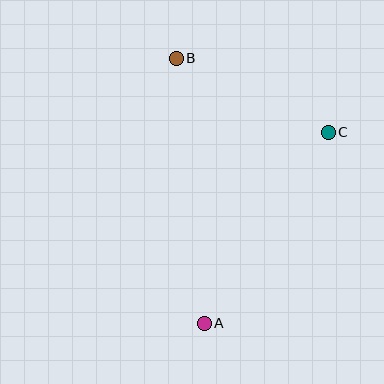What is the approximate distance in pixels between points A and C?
The distance between A and C is approximately 228 pixels.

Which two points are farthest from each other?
Points A and B are farthest from each other.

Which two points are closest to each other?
Points B and C are closest to each other.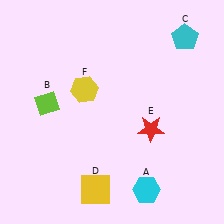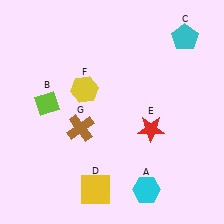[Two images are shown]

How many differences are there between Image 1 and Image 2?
There is 1 difference between the two images.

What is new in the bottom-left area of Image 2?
A brown cross (G) was added in the bottom-left area of Image 2.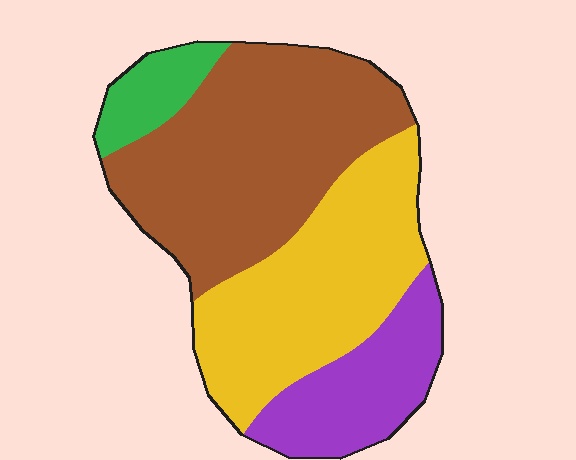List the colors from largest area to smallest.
From largest to smallest: brown, yellow, purple, green.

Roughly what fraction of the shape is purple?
Purple covers around 15% of the shape.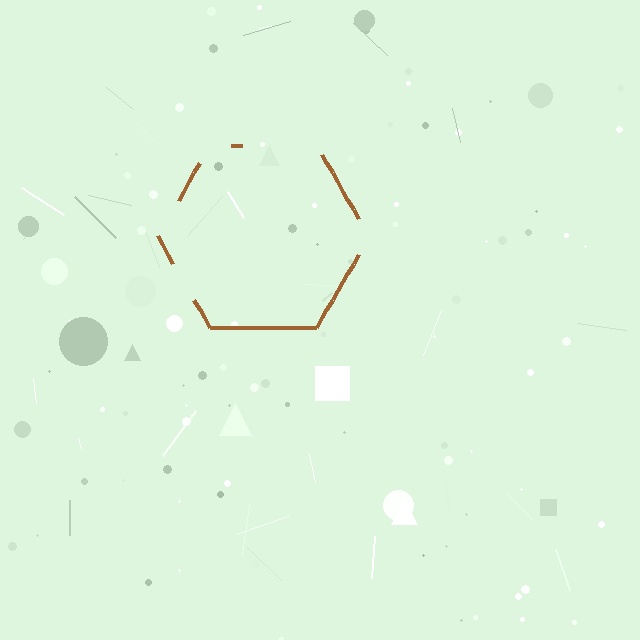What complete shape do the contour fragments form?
The contour fragments form a hexagon.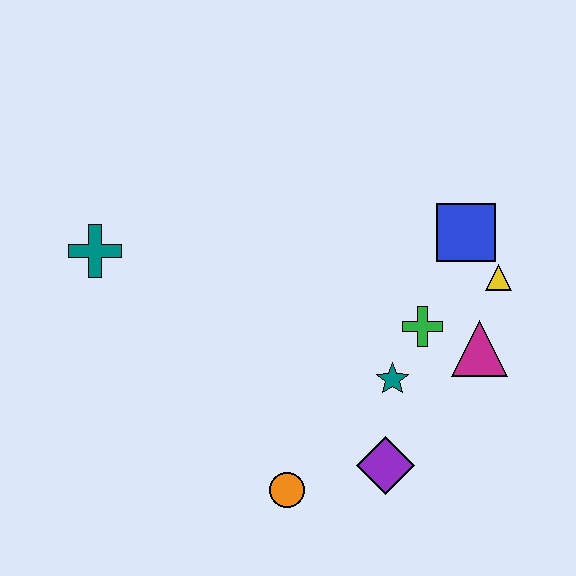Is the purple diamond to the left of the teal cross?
No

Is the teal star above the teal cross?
No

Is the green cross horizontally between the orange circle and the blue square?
Yes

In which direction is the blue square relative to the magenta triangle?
The blue square is above the magenta triangle.